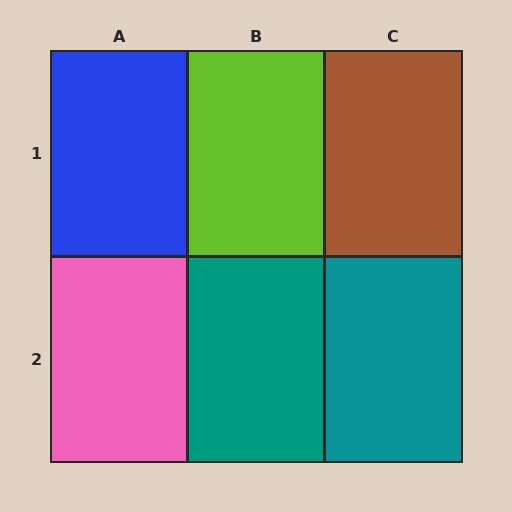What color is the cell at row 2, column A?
Pink.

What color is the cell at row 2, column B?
Teal.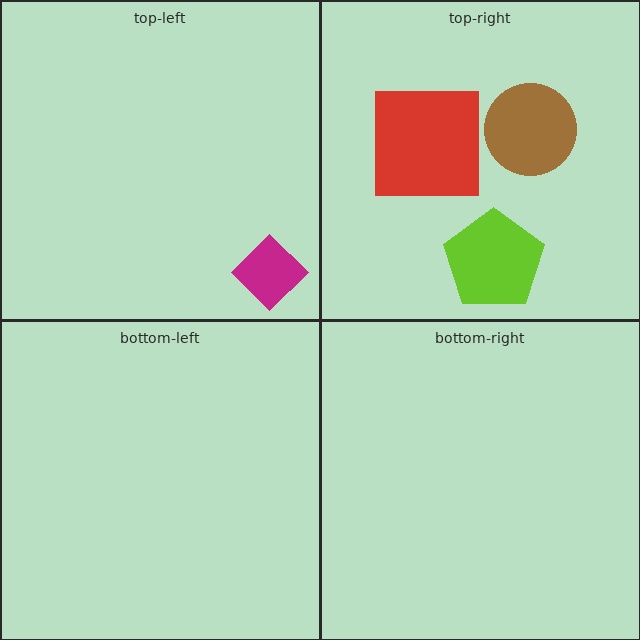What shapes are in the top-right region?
The brown circle, the red square, the lime pentagon.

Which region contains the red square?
The top-right region.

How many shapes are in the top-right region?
3.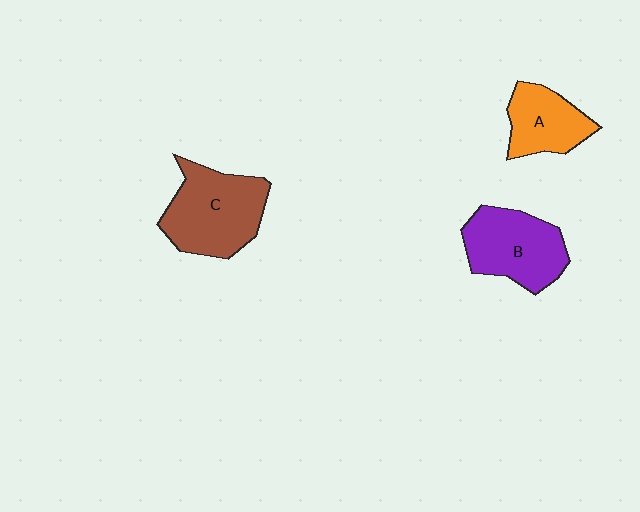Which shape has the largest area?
Shape C (brown).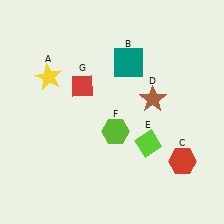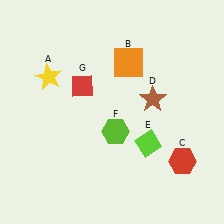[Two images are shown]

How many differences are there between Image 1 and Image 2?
There is 1 difference between the two images.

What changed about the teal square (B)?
In Image 1, B is teal. In Image 2, it changed to orange.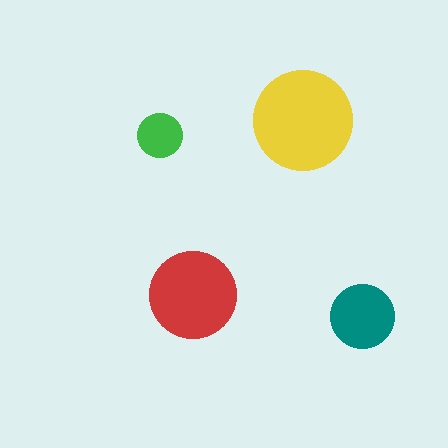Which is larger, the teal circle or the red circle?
The red one.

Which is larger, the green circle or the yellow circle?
The yellow one.